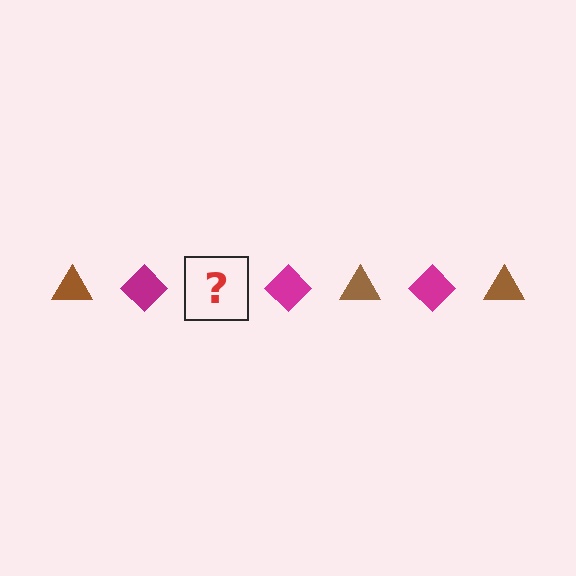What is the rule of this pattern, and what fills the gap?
The rule is that the pattern alternates between brown triangle and magenta diamond. The gap should be filled with a brown triangle.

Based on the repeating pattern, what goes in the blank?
The blank should be a brown triangle.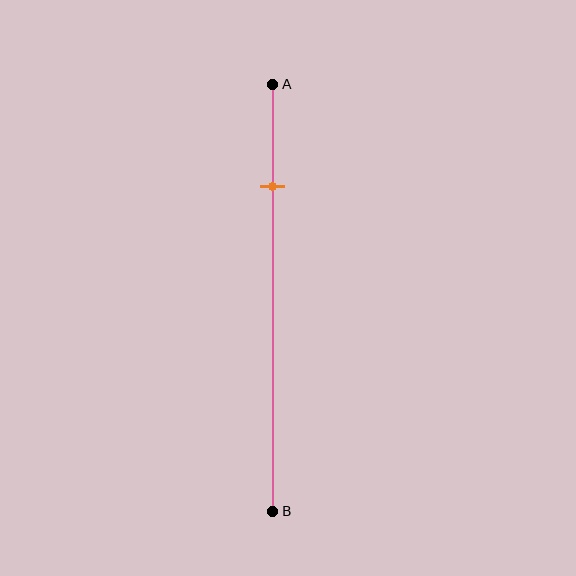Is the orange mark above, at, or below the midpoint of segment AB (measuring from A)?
The orange mark is above the midpoint of segment AB.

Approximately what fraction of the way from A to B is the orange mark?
The orange mark is approximately 25% of the way from A to B.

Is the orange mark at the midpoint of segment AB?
No, the mark is at about 25% from A, not at the 50% midpoint.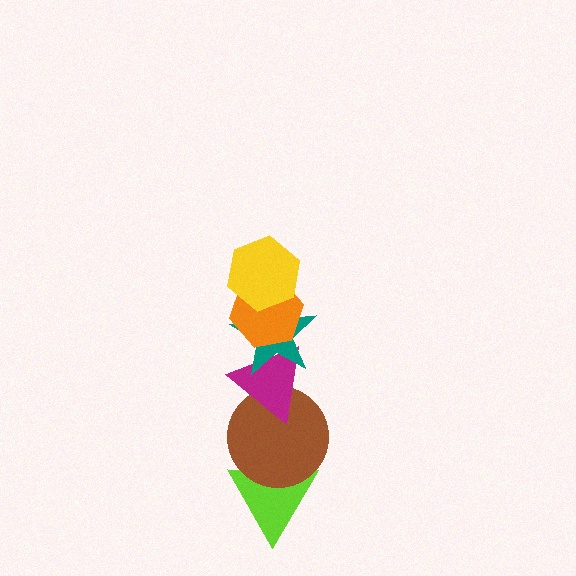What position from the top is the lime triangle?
The lime triangle is 6th from the top.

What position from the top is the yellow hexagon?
The yellow hexagon is 1st from the top.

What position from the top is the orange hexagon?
The orange hexagon is 2nd from the top.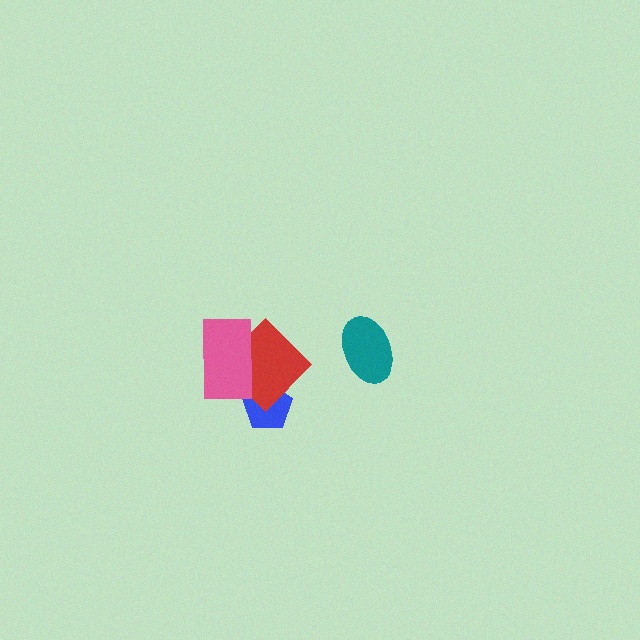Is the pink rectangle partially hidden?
No, no other shape covers it.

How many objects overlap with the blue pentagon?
1 object overlaps with the blue pentagon.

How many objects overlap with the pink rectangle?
1 object overlaps with the pink rectangle.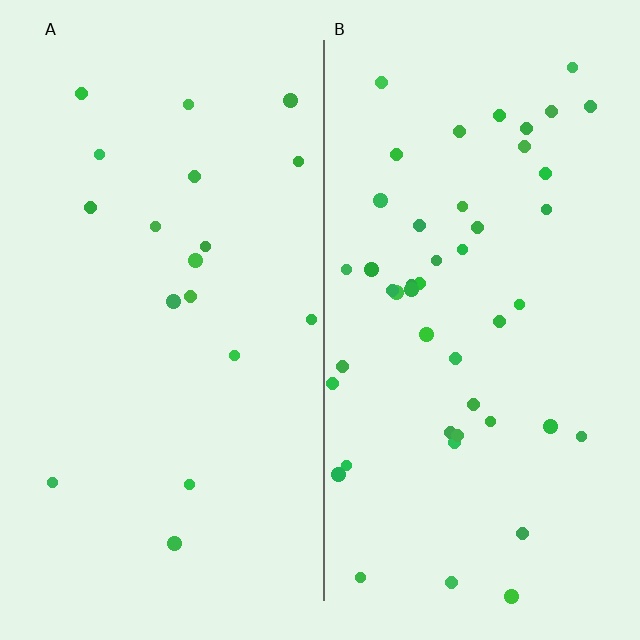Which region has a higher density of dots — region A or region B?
B (the right).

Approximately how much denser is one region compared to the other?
Approximately 2.6× — region B over region A.